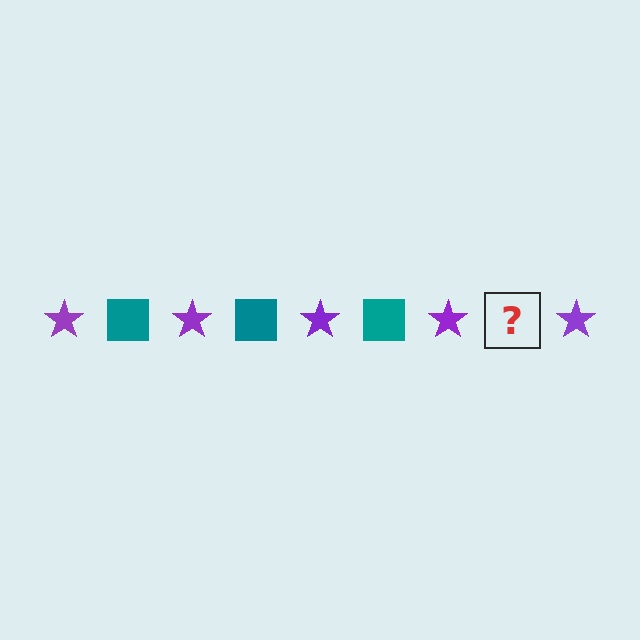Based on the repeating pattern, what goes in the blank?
The blank should be a teal square.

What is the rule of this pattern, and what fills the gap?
The rule is that the pattern alternates between purple star and teal square. The gap should be filled with a teal square.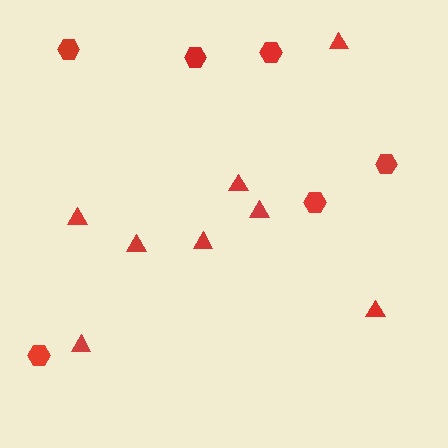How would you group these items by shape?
There are 2 groups: one group of triangles (8) and one group of hexagons (6).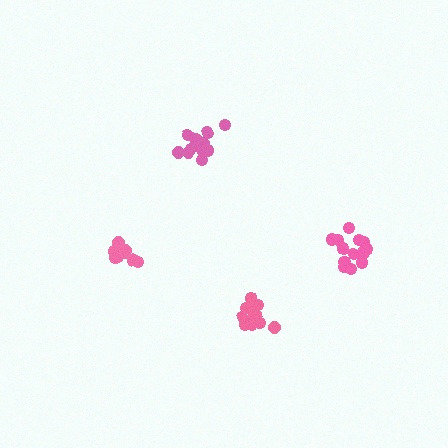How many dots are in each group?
Group 1: 13 dots, Group 2: 10 dots, Group 3: 13 dots, Group 4: 13 dots (49 total).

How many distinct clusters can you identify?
There are 4 distinct clusters.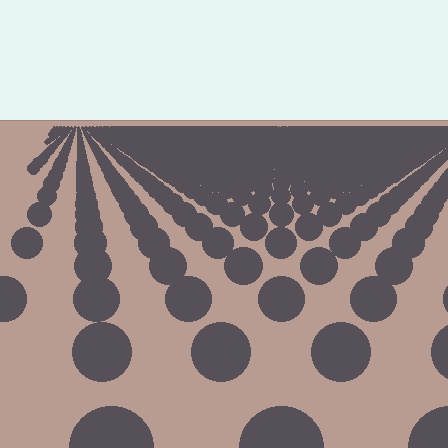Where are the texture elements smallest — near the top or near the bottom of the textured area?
Near the top.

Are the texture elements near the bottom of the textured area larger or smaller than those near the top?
Larger. Near the bottom, elements are closer to the viewer and appear at a bigger on-screen size.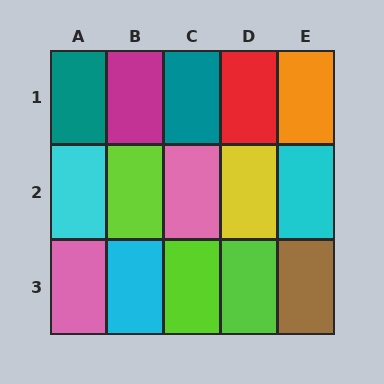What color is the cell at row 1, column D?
Red.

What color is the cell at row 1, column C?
Teal.